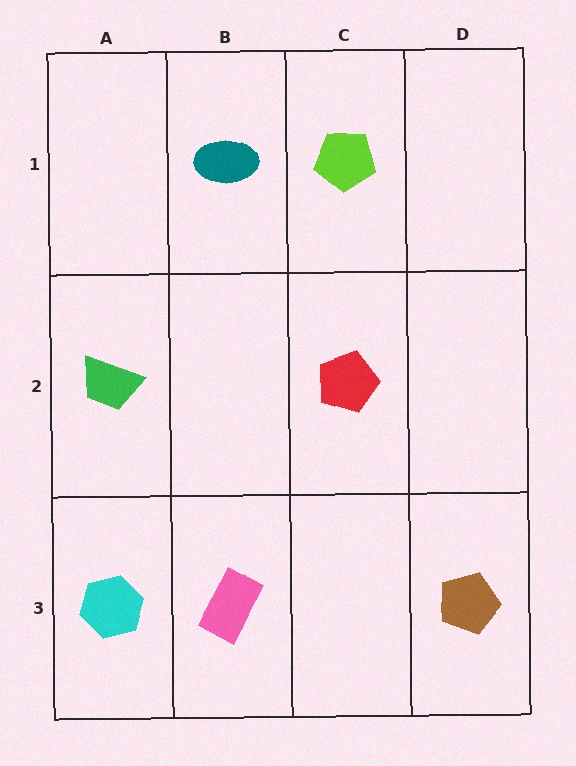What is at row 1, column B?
A teal ellipse.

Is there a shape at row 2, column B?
No, that cell is empty.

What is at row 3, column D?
A brown pentagon.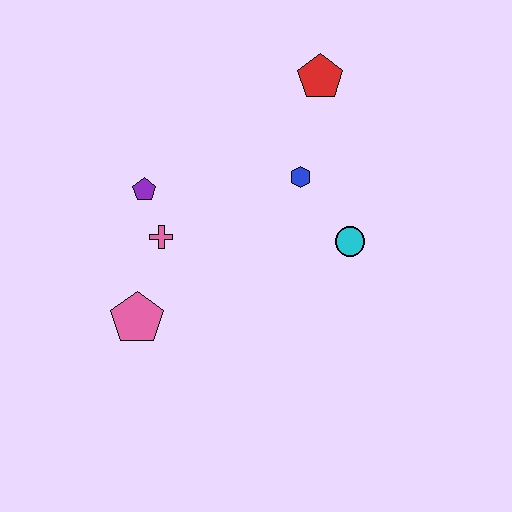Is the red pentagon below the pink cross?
No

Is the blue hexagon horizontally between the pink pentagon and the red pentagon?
Yes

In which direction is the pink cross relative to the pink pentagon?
The pink cross is above the pink pentagon.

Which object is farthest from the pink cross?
The red pentagon is farthest from the pink cross.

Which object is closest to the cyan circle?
The blue hexagon is closest to the cyan circle.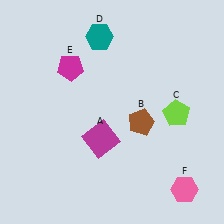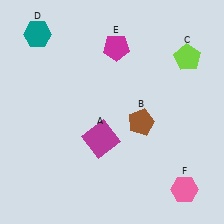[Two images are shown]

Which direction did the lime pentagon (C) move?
The lime pentagon (C) moved up.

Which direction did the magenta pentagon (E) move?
The magenta pentagon (E) moved right.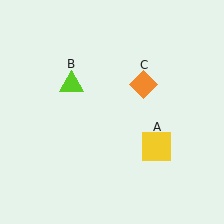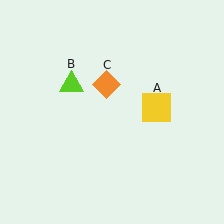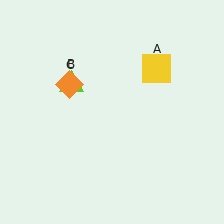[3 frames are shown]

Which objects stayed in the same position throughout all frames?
Lime triangle (object B) remained stationary.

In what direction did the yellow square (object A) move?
The yellow square (object A) moved up.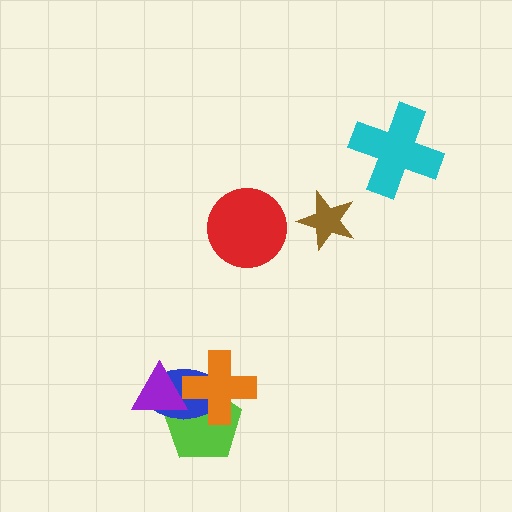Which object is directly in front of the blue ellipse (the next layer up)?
The purple triangle is directly in front of the blue ellipse.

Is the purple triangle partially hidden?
Yes, it is partially covered by another shape.